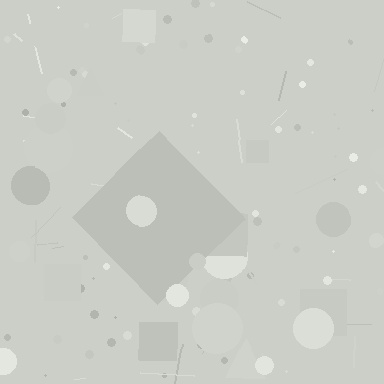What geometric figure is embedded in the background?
A diamond is embedded in the background.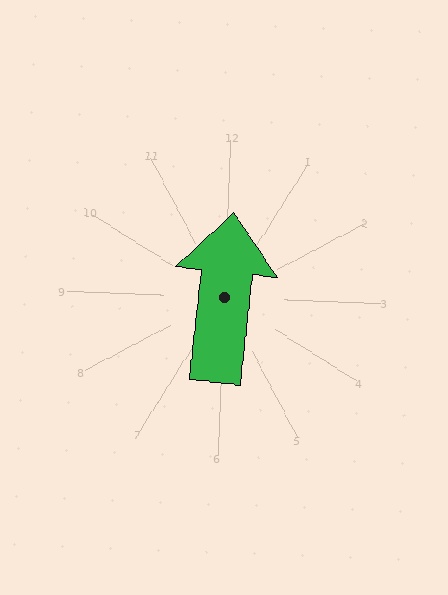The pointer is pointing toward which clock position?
Roughly 12 o'clock.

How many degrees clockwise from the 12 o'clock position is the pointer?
Approximately 4 degrees.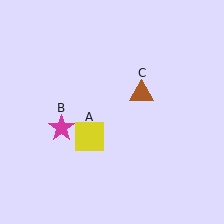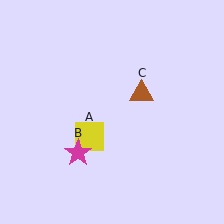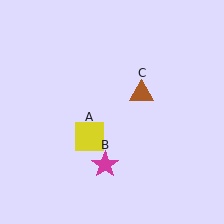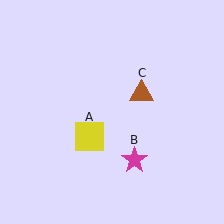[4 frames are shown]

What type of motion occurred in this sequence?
The magenta star (object B) rotated counterclockwise around the center of the scene.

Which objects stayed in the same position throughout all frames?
Yellow square (object A) and brown triangle (object C) remained stationary.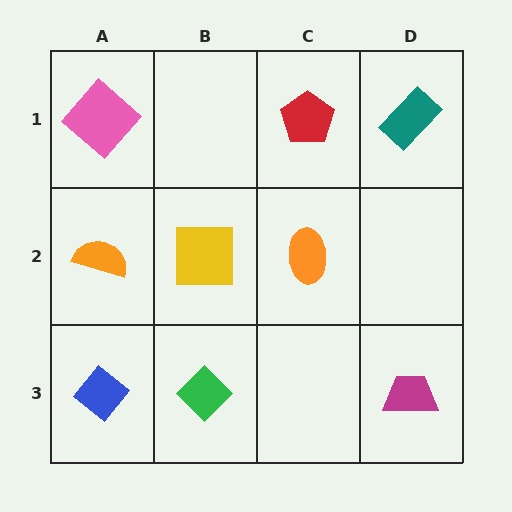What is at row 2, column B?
A yellow square.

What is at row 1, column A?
A pink diamond.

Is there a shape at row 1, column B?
No, that cell is empty.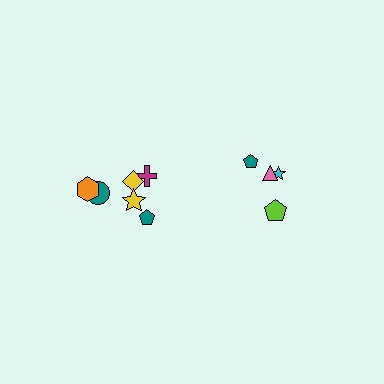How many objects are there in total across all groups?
There are 10 objects.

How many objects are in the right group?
There are 4 objects.